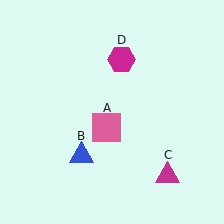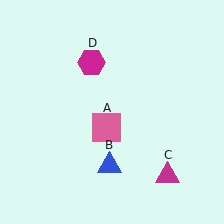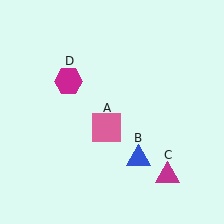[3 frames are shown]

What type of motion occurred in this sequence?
The blue triangle (object B), magenta hexagon (object D) rotated counterclockwise around the center of the scene.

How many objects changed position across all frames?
2 objects changed position: blue triangle (object B), magenta hexagon (object D).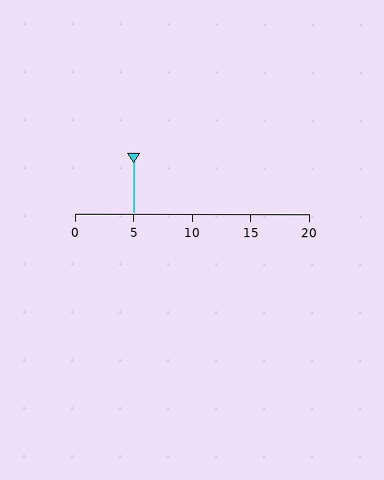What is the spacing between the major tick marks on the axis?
The major ticks are spaced 5 apart.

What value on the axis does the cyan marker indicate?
The marker indicates approximately 5.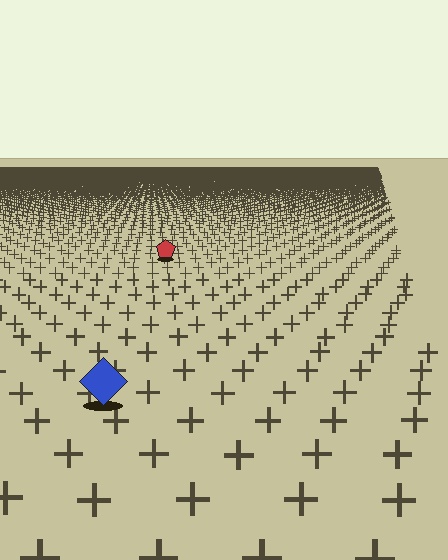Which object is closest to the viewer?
The blue diamond is closest. The texture marks near it are larger and more spread out.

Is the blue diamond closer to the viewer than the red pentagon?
Yes. The blue diamond is closer — you can tell from the texture gradient: the ground texture is coarser near it.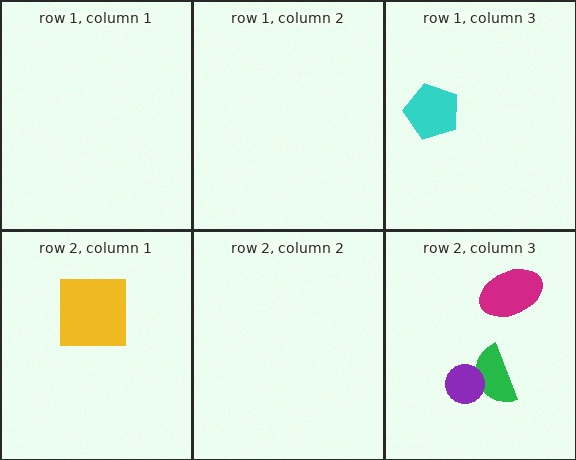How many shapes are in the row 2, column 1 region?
1.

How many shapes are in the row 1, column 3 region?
1.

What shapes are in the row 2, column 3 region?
The magenta ellipse, the green semicircle, the purple circle.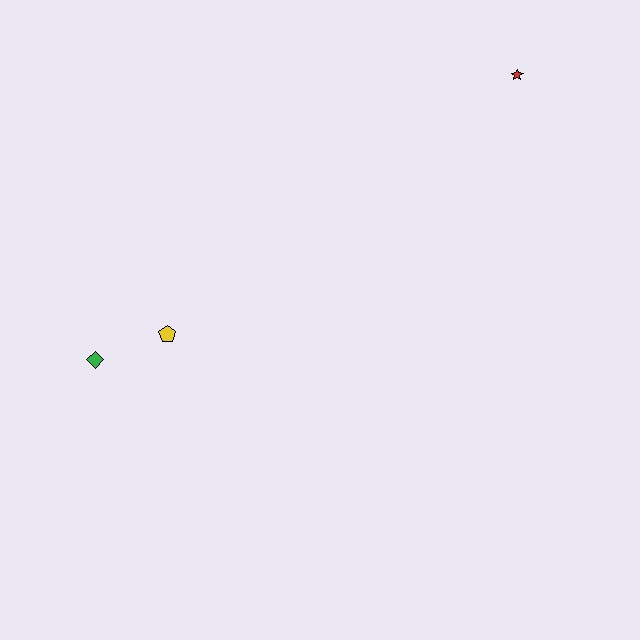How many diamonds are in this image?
There is 1 diamond.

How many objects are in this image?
There are 3 objects.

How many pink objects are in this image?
There are no pink objects.